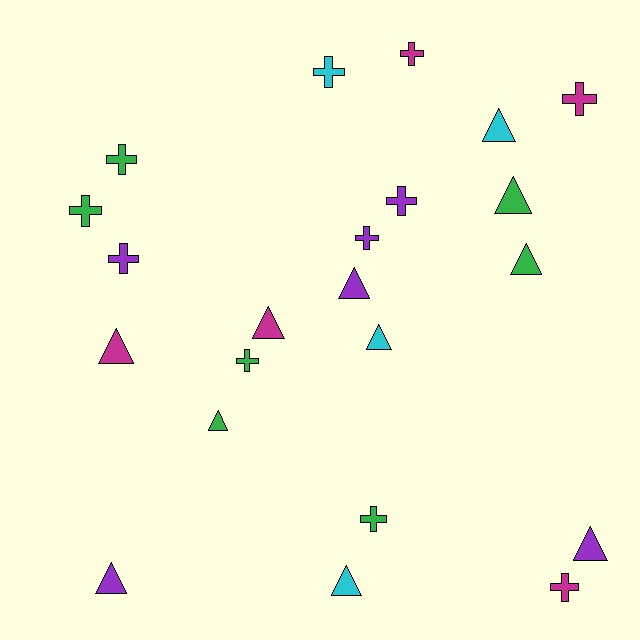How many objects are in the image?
There are 22 objects.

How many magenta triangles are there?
There are 2 magenta triangles.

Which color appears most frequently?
Green, with 7 objects.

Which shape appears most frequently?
Triangle, with 11 objects.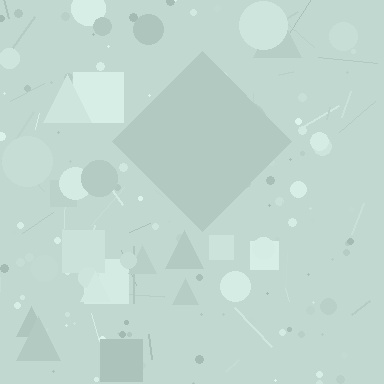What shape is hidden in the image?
A diamond is hidden in the image.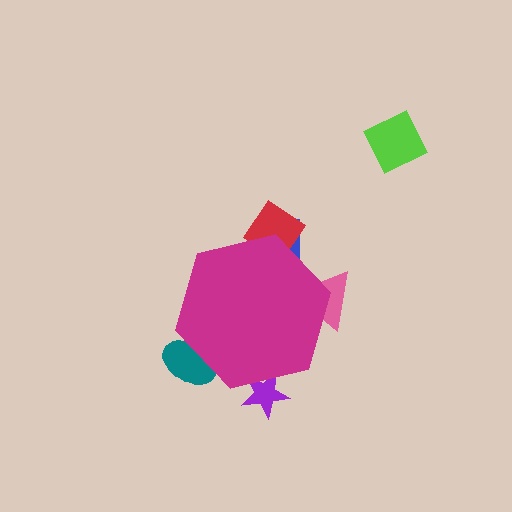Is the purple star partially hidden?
Yes, the purple star is partially hidden behind the magenta hexagon.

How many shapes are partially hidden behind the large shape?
5 shapes are partially hidden.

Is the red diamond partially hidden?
Yes, the red diamond is partially hidden behind the magenta hexagon.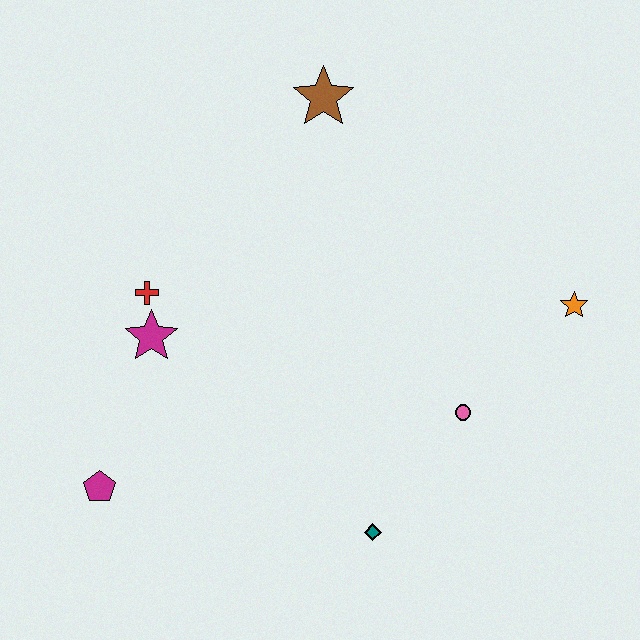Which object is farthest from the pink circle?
The magenta pentagon is farthest from the pink circle.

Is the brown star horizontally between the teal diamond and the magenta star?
Yes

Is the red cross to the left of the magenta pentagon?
No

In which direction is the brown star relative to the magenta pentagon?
The brown star is above the magenta pentagon.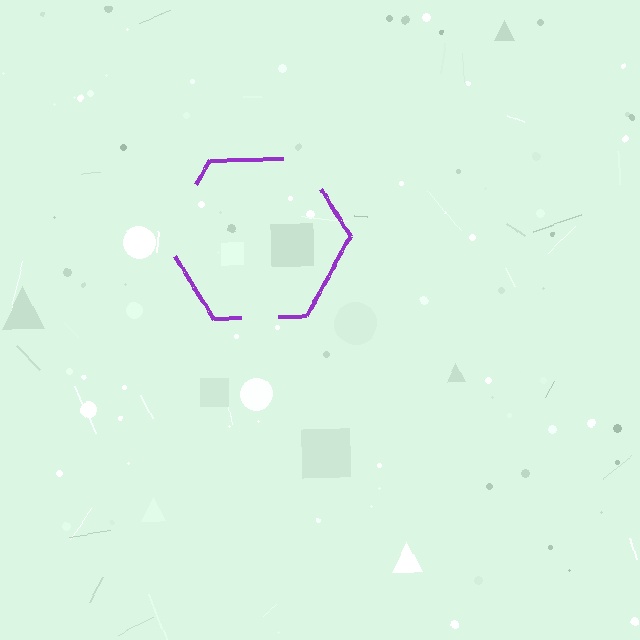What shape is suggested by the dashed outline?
The dashed outline suggests a hexagon.